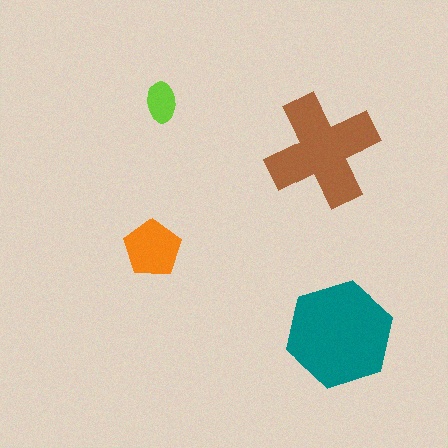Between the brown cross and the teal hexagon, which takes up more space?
The teal hexagon.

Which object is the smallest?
The lime ellipse.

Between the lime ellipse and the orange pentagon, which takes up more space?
The orange pentagon.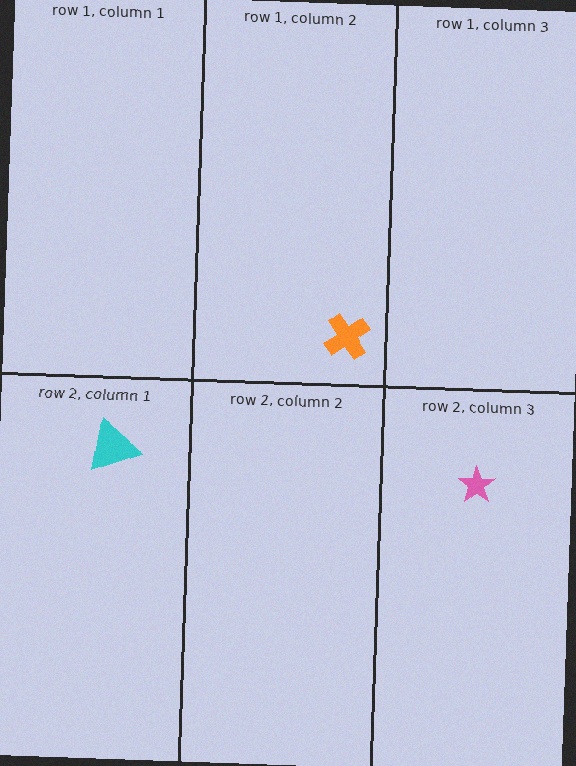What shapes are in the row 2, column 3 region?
The pink star.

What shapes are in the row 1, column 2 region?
The orange cross.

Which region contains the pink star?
The row 2, column 3 region.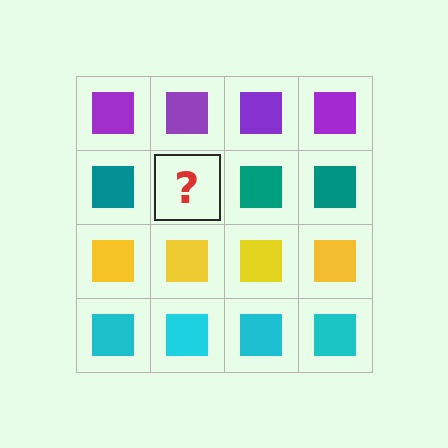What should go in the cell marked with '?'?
The missing cell should contain a teal square.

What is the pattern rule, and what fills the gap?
The rule is that each row has a consistent color. The gap should be filled with a teal square.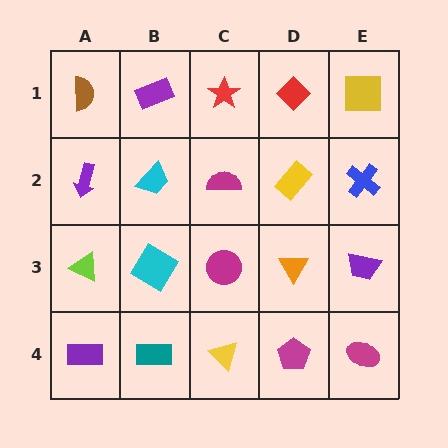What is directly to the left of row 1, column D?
A red star.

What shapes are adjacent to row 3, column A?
A purple arrow (row 2, column A), a purple rectangle (row 4, column A), a cyan diamond (row 3, column B).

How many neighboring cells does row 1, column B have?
3.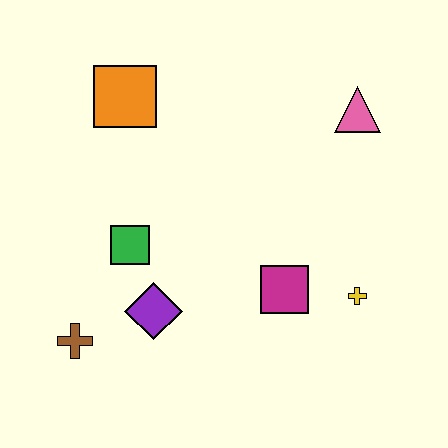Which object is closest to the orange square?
The green square is closest to the orange square.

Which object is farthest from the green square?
The pink triangle is farthest from the green square.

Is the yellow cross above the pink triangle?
No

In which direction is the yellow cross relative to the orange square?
The yellow cross is to the right of the orange square.